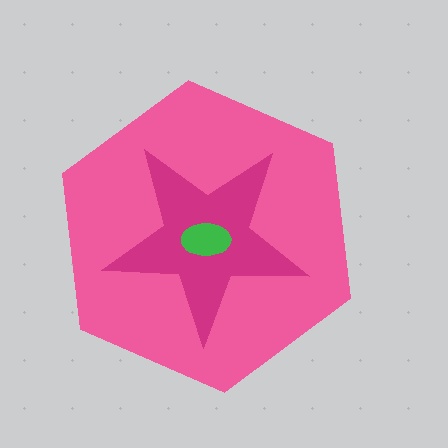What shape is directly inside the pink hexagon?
The magenta star.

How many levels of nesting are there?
3.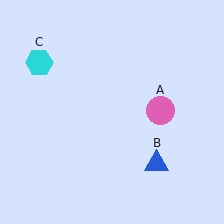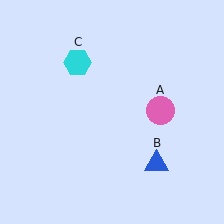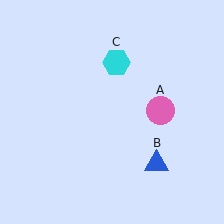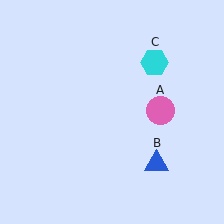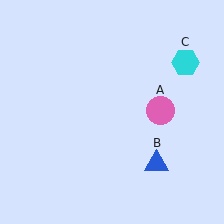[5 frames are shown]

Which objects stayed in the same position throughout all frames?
Pink circle (object A) and blue triangle (object B) remained stationary.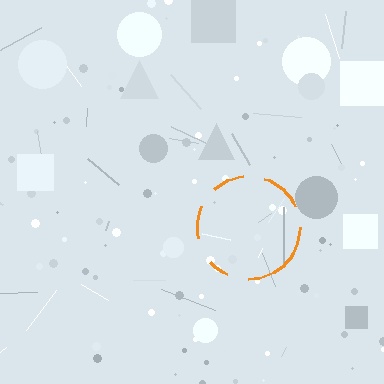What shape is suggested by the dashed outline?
The dashed outline suggests a circle.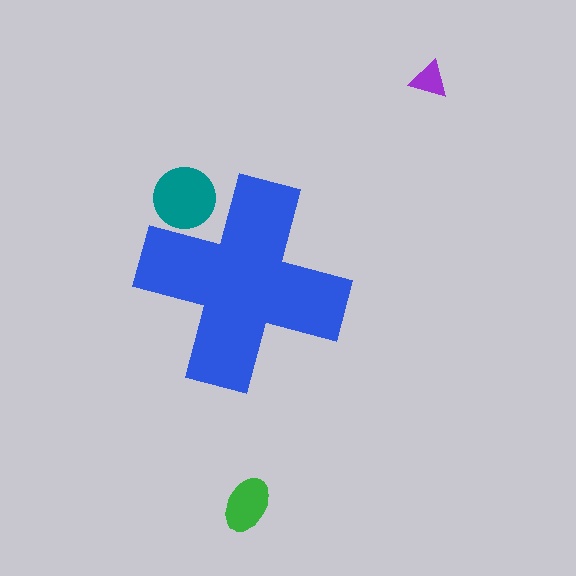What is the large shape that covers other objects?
A blue cross.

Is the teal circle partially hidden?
Yes, the teal circle is partially hidden behind the blue cross.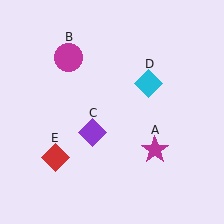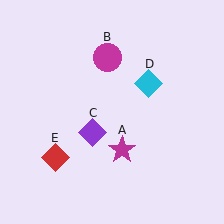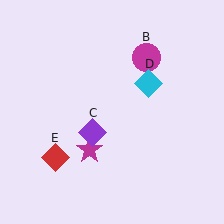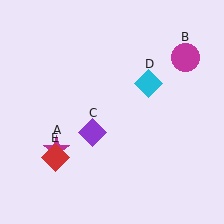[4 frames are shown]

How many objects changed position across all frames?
2 objects changed position: magenta star (object A), magenta circle (object B).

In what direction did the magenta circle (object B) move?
The magenta circle (object B) moved right.